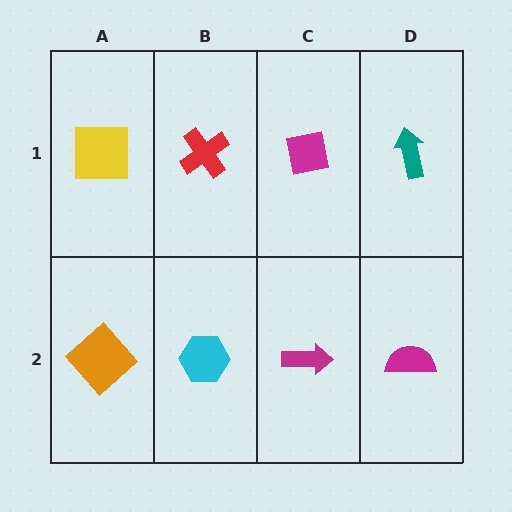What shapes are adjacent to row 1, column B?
A cyan hexagon (row 2, column B), a yellow square (row 1, column A), a magenta square (row 1, column C).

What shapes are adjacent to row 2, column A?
A yellow square (row 1, column A), a cyan hexagon (row 2, column B).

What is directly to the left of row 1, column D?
A magenta square.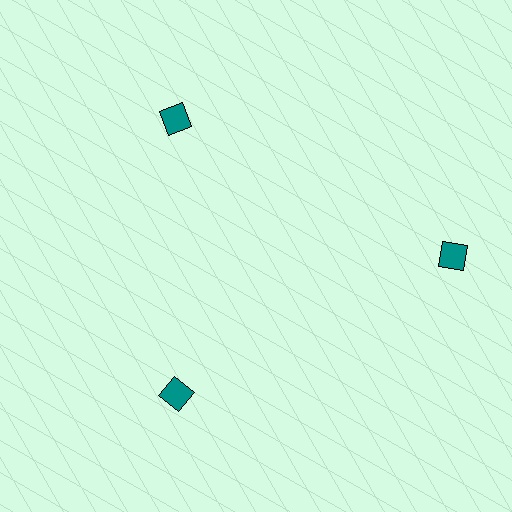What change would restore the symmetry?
The symmetry would be restored by moving it inward, back onto the ring so that all 3 squares sit at equal angles and equal distance from the center.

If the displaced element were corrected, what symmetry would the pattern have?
It would have 3-fold rotational symmetry — the pattern would map onto itself every 120 degrees.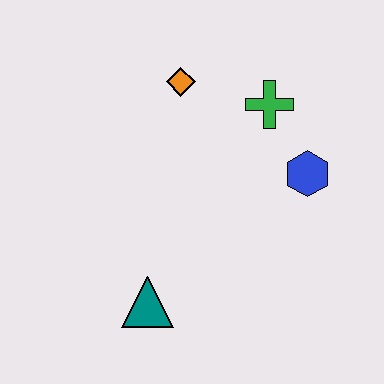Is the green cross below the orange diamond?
Yes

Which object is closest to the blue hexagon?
The green cross is closest to the blue hexagon.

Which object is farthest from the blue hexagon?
The teal triangle is farthest from the blue hexagon.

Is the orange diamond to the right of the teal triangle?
Yes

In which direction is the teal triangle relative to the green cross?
The teal triangle is below the green cross.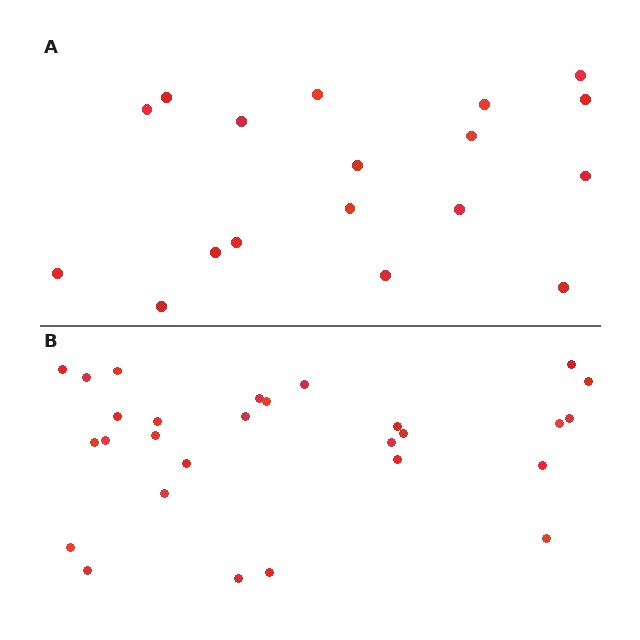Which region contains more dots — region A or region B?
Region B (the bottom region) has more dots.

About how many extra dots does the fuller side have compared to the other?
Region B has roughly 10 or so more dots than region A.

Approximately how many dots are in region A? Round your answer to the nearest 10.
About 20 dots. (The exact count is 18, which rounds to 20.)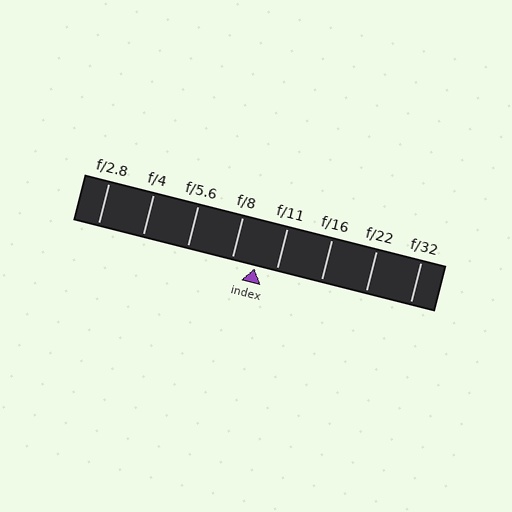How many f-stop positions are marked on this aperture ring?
There are 8 f-stop positions marked.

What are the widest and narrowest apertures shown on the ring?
The widest aperture shown is f/2.8 and the narrowest is f/32.